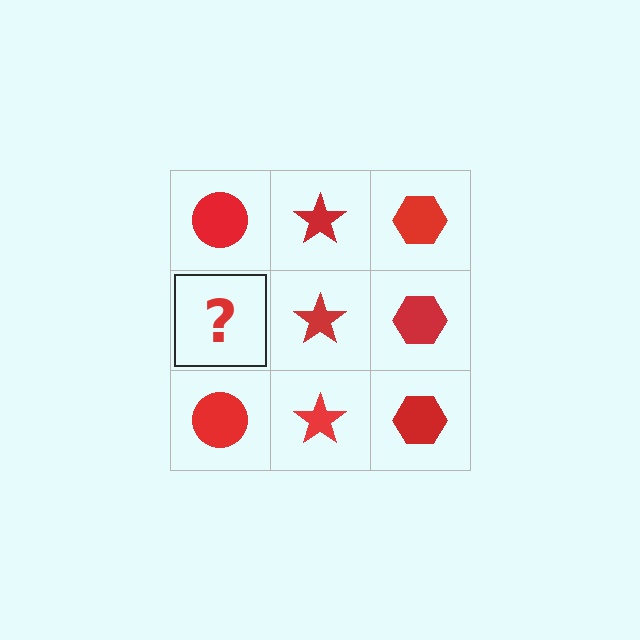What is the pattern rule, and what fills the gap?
The rule is that each column has a consistent shape. The gap should be filled with a red circle.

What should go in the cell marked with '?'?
The missing cell should contain a red circle.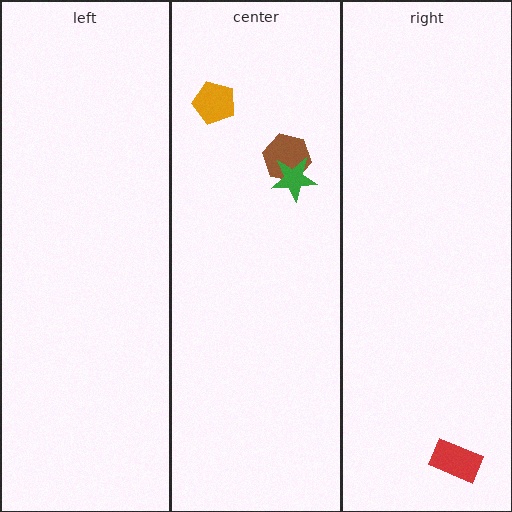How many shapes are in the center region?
3.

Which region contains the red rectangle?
The right region.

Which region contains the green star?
The center region.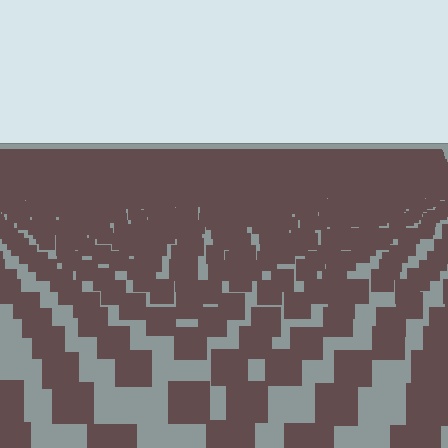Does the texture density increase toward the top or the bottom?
Density increases toward the top.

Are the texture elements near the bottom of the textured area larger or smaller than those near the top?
Larger. Near the bottom, elements are closer to the viewer and appear at a bigger on-screen size.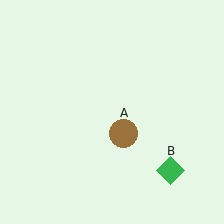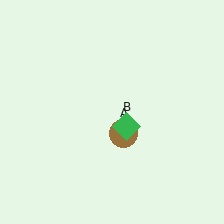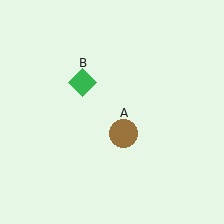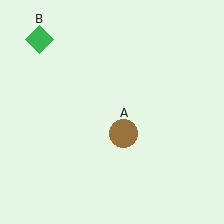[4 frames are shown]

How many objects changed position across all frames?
1 object changed position: green diamond (object B).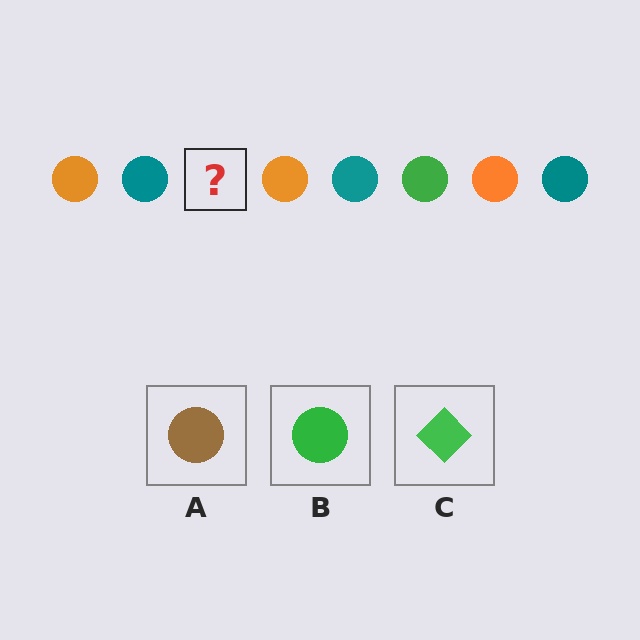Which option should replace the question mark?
Option B.